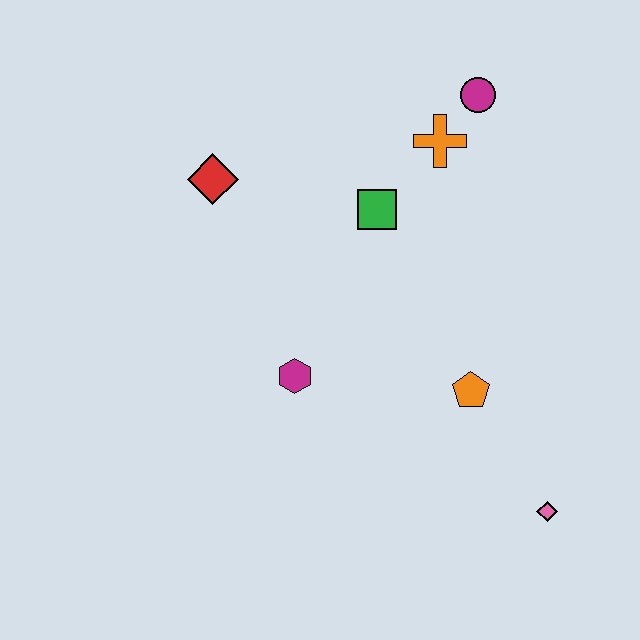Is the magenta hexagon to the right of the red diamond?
Yes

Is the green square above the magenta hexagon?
Yes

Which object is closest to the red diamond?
The green square is closest to the red diamond.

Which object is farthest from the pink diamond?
The red diamond is farthest from the pink diamond.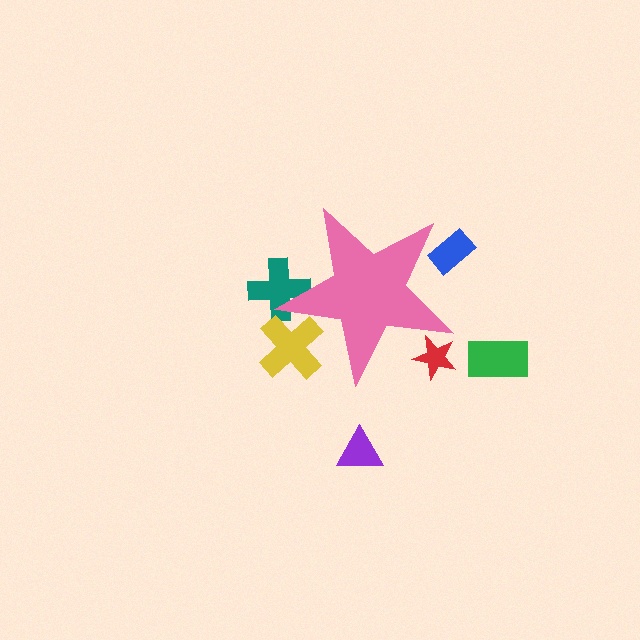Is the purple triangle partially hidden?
No, the purple triangle is fully visible.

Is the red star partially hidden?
Yes, the red star is partially hidden behind the pink star.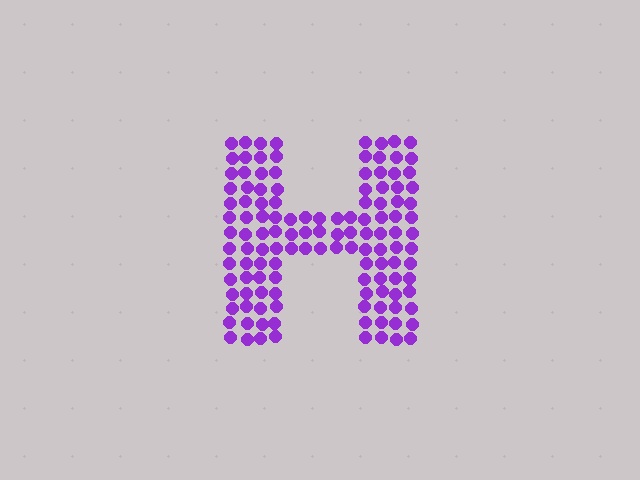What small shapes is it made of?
It is made of small circles.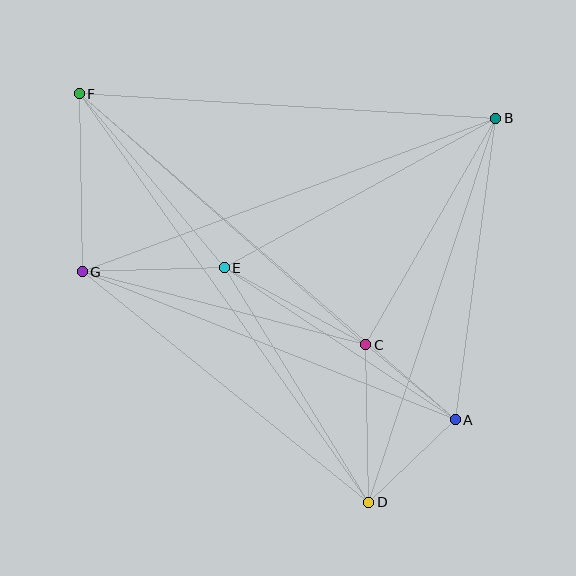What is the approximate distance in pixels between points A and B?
The distance between A and B is approximately 304 pixels.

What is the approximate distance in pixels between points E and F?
The distance between E and F is approximately 227 pixels.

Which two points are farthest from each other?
Points D and F are farthest from each other.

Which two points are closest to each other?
Points A and C are closest to each other.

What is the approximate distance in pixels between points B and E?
The distance between B and E is approximately 310 pixels.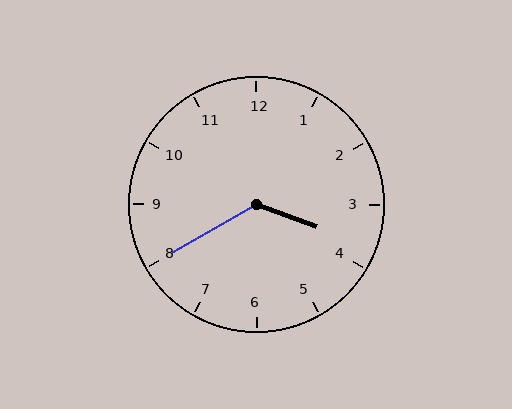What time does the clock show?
3:40.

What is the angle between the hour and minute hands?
Approximately 130 degrees.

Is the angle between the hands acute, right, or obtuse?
It is obtuse.